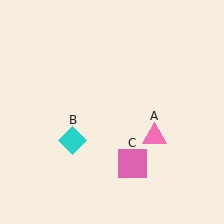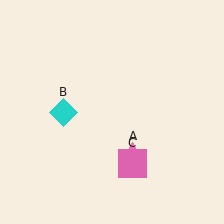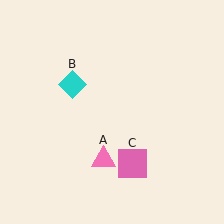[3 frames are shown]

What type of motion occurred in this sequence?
The pink triangle (object A), cyan diamond (object B) rotated clockwise around the center of the scene.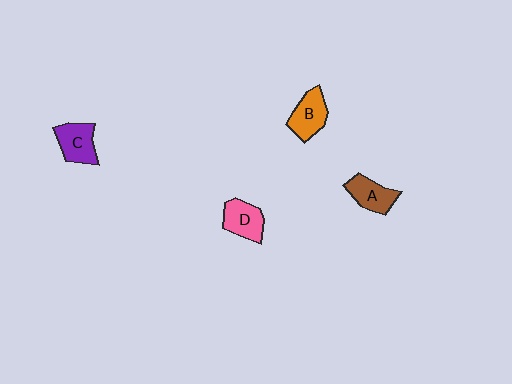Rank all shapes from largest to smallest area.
From largest to smallest: B (orange), C (purple), D (pink), A (brown).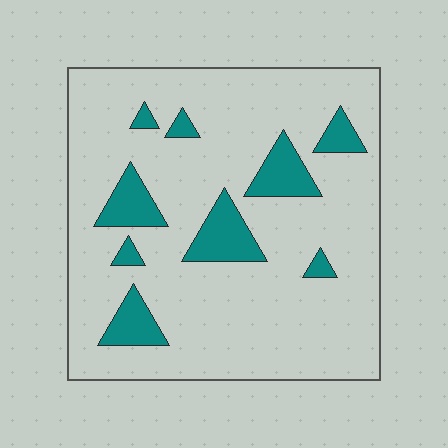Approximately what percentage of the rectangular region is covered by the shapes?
Approximately 15%.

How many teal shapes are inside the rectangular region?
9.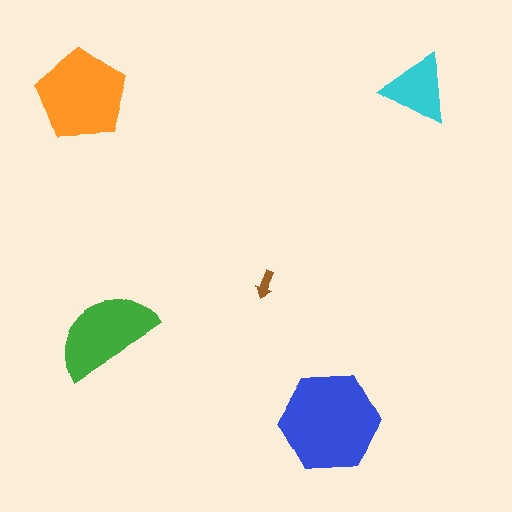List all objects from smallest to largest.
The brown arrow, the cyan triangle, the green semicircle, the orange pentagon, the blue hexagon.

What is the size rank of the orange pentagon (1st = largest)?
2nd.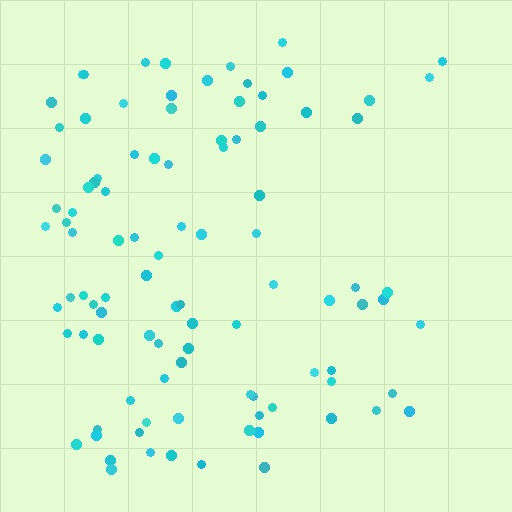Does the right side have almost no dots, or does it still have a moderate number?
Still a moderate number, just noticeably fewer than the left.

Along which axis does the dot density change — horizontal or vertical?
Horizontal.